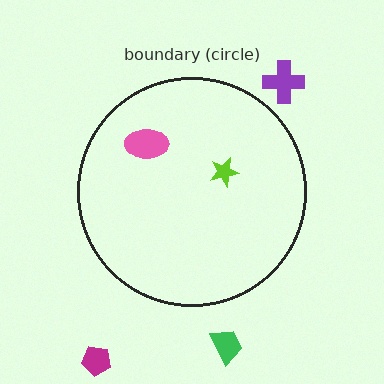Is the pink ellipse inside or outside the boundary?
Inside.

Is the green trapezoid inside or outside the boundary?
Outside.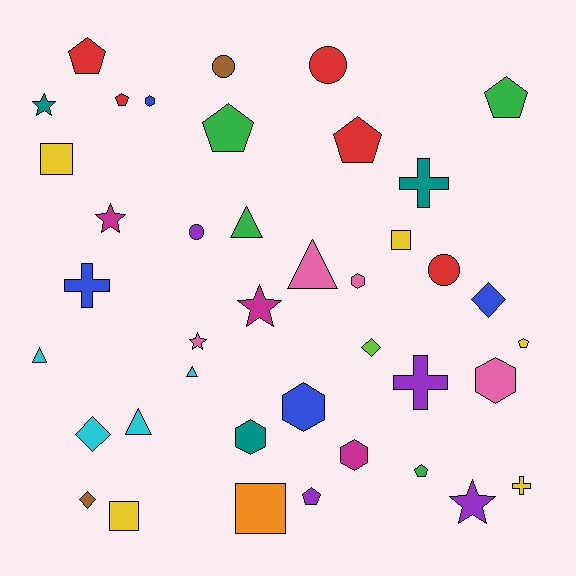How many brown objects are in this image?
There are 2 brown objects.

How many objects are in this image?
There are 40 objects.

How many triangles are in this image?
There are 5 triangles.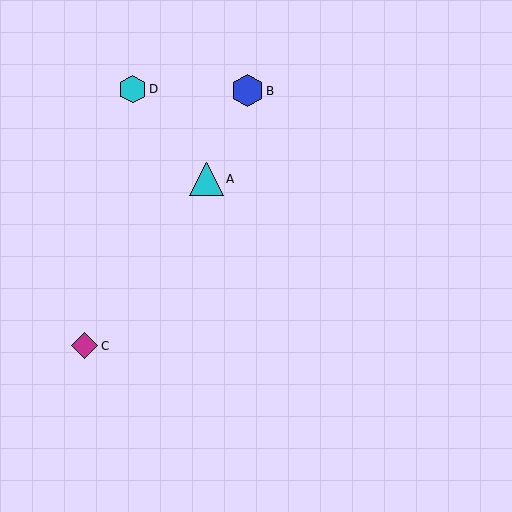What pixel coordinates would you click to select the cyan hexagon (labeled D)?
Click at (132, 89) to select the cyan hexagon D.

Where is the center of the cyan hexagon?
The center of the cyan hexagon is at (132, 89).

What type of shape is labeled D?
Shape D is a cyan hexagon.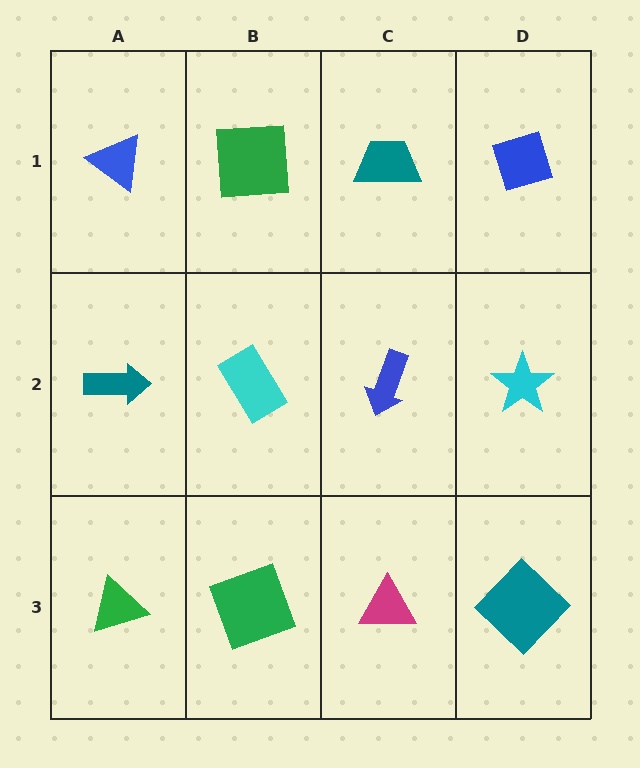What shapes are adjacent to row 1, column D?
A cyan star (row 2, column D), a teal trapezoid (row 1, column C).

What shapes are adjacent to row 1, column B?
A cyan rectangle (row 2, column B), a blue triangle (row 1, column A), a teal trapezoid (row 1, column C).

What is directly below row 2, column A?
A green triangle.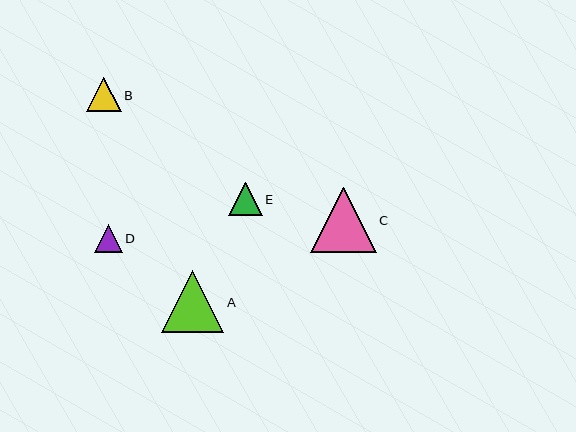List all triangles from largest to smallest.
From largest to smallest: C, A, B, E, D.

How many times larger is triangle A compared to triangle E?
Triangle A is approximately 1.8 times the size of triangle E.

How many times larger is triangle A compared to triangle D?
Triangle A is approximately 2.2 times the size of triangle D.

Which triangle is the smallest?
Triangle D is the smallest with a size of approximately 28 pixels.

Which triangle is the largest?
Triangle C is the largest with a size of approximately 65 pixels.